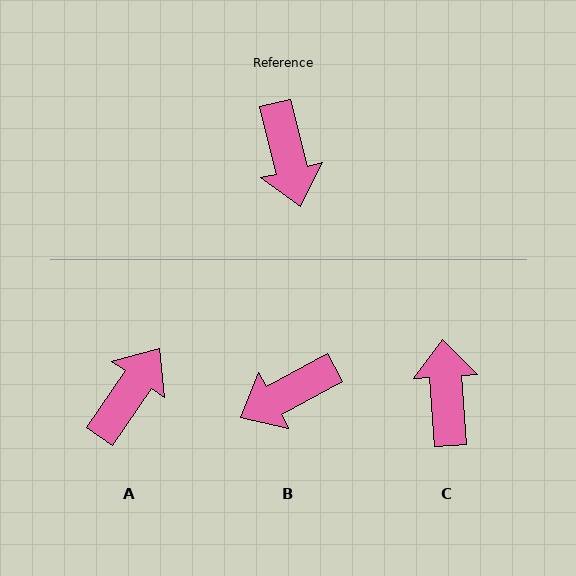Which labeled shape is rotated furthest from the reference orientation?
C, about 170 degrees away.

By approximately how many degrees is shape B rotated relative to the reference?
Approximately 76 degrees clockwise.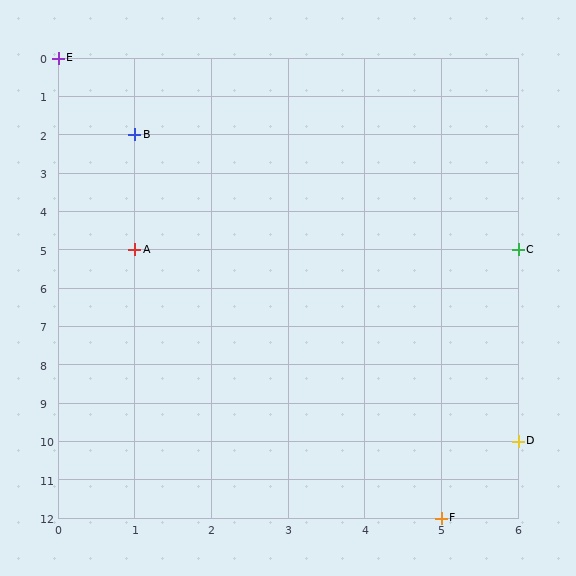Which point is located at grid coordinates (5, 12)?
Point F is at (5, 12).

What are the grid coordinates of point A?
Point A is at grid coordinates (1, 5).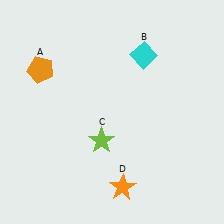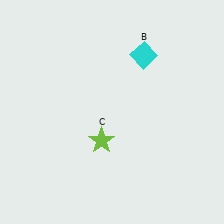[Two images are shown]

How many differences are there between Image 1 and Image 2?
There are 2 differences between the two images.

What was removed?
The orange pentagon (A), the orange star (D) were removed in Image 2.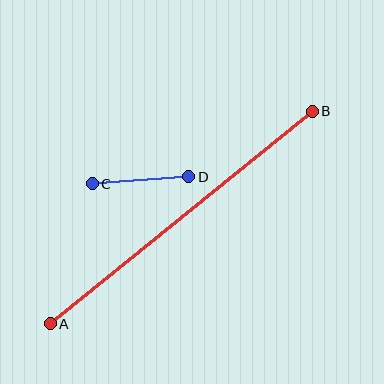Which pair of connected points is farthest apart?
Points A and B are farthest apart.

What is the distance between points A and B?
The distance is approximately 337 pixels.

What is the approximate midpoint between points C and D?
The midpoint is at approximately (141, 180) pixels.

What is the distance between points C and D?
The distance is approximately 97 pixels.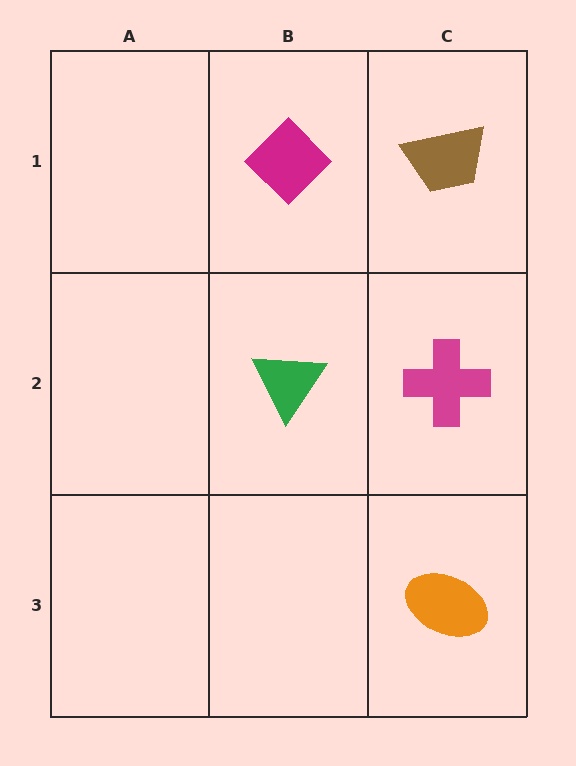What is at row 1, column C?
A brown trapezoid.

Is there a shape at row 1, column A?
No, that cell is empty.